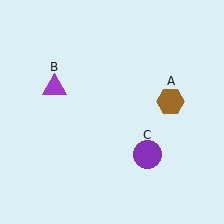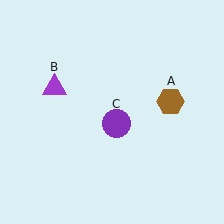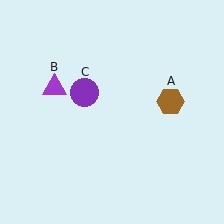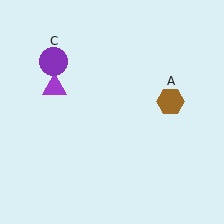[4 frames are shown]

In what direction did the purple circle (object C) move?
The purple circle (object C) moved up and to the left.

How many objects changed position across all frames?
1 object changed position: purple circle (object C).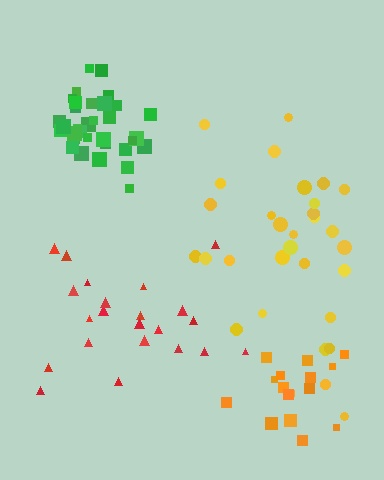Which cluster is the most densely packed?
Green.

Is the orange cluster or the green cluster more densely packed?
Green.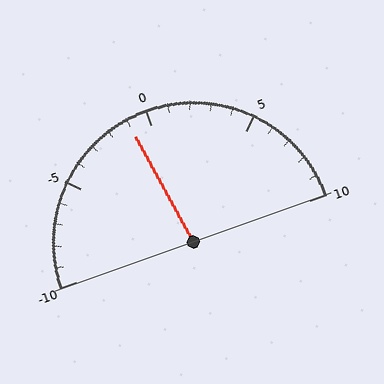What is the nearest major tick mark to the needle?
The nearest major tick mark is 0.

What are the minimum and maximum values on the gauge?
The gauge ranges from -10 to 10.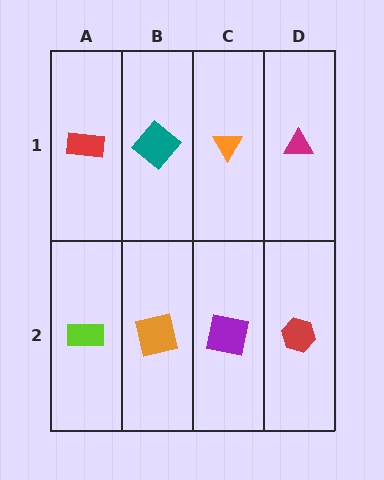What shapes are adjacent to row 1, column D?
A red hexagon (row 2, column D), an orange triangle (row 1, column C).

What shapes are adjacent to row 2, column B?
A teal diamond (row 1, column B), a lime rectangle (row 2, column A), a purple square (row 2, column C).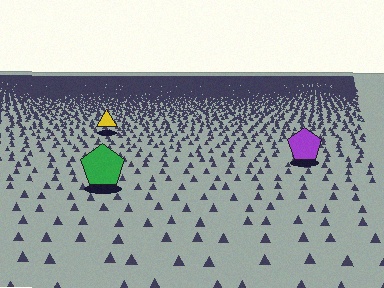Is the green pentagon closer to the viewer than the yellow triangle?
Yes. The green pentagon is closer — you can tell from the texture gradient: the ground texture is coarser near it.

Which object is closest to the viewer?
The green pentagon is closest. The texture marks near it are larger and more spread out.